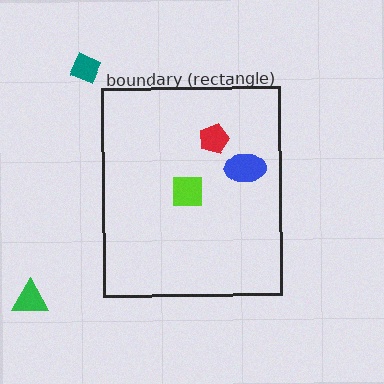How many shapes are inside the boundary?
3 inside, 2 outside.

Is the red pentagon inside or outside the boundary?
Inside.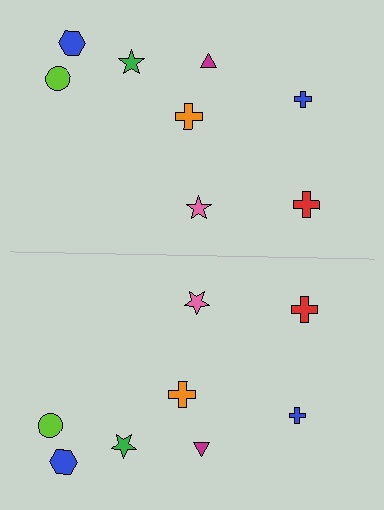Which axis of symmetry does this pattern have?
The pattern has a horizontal axis of symmetry running through the center of the image.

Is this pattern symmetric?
Yes, this pattern has bilateral (reflection) symmetry.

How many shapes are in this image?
There are 16 shapes in this image.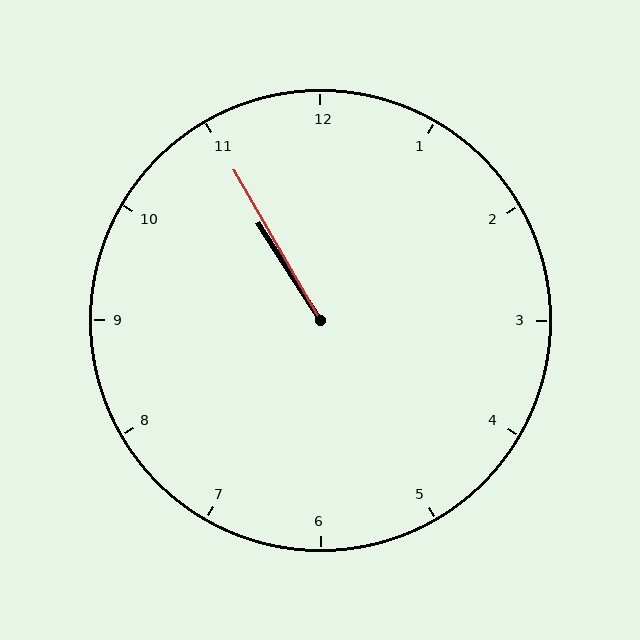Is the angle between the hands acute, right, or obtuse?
It is acute.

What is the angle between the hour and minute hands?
Approximately 2 degrees.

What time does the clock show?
10:55.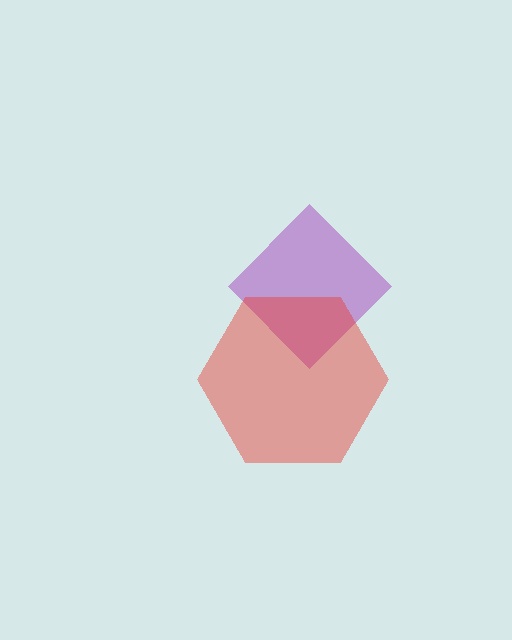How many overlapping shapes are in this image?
There are 2 overlapping shapes in the image.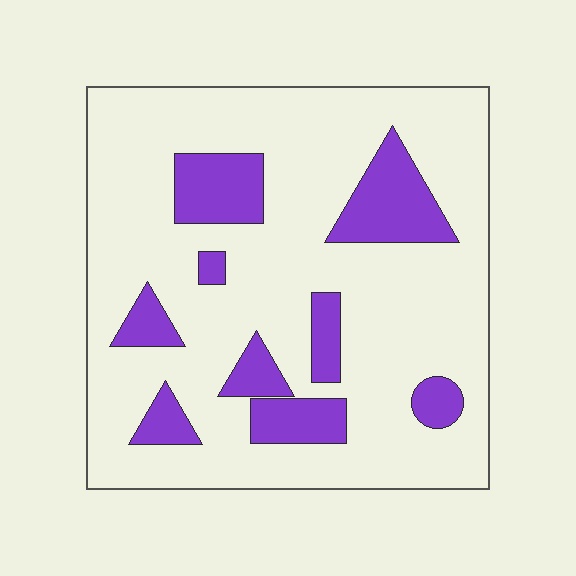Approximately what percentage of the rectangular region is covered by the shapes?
Approximately 20%.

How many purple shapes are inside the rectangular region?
9.